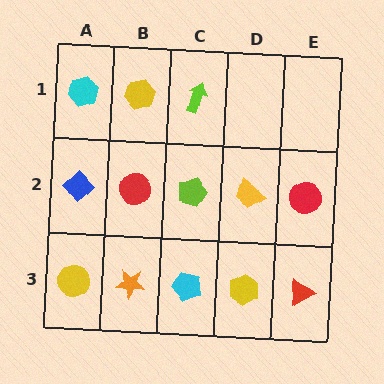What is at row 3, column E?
A red triangle.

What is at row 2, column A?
A blue diamond.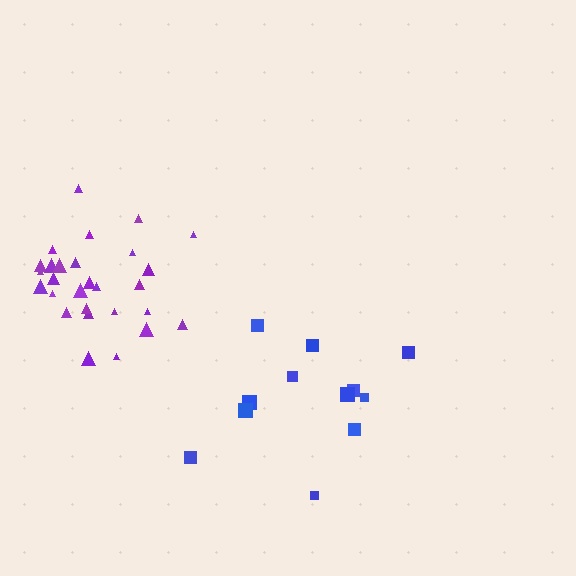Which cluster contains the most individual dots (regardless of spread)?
Purple (29).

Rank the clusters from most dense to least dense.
purple, blue.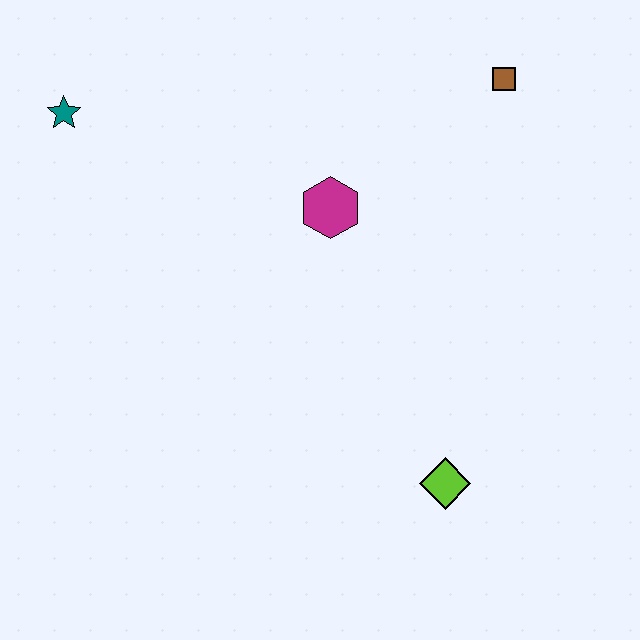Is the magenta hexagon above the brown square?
No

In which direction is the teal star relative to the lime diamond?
The teal star is to the left of the lime diamond.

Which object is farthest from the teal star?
The lime diamond is farthest from the teal star.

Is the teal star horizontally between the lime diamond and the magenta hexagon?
No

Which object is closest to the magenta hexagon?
The brown square is closest to the magenta hexagon.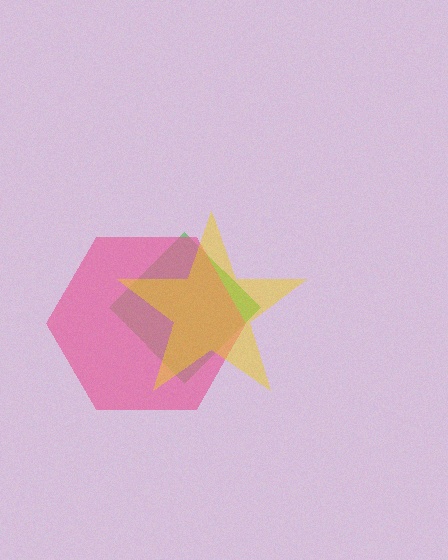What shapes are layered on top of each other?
The layered shapes are: a green diamond, a pink hexagon, a yellow star.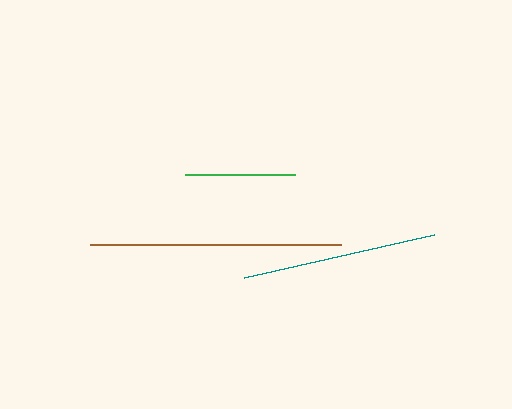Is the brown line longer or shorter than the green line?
The brown line is longer than the green line.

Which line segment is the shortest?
The green line is the shortest at approximately 110 pixels.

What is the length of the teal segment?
The teal segment is approximately 195 pixels long.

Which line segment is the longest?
The brown line is the longest at approximately 251 pixels.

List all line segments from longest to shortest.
From longest to shortest: brown, teal, green.